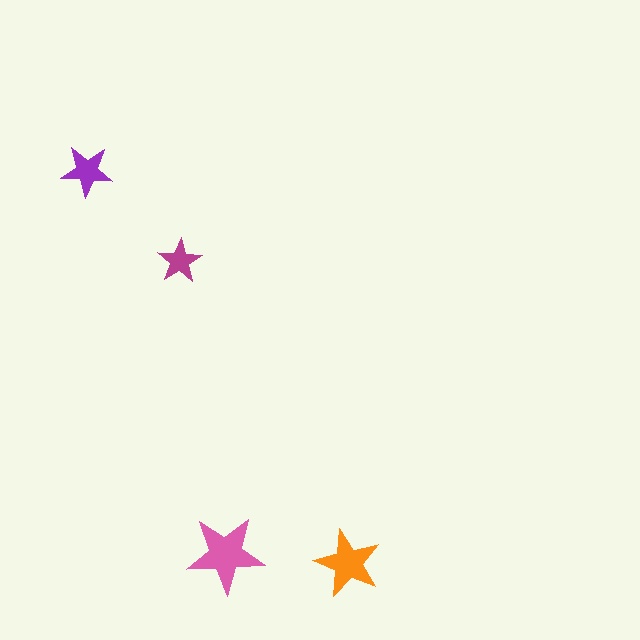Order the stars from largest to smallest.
the pink one, the orange one, the purple one, the magenta one.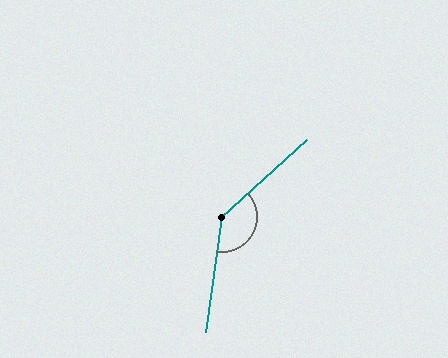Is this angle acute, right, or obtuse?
It is obtuse.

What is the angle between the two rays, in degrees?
Approximately 140 degrees.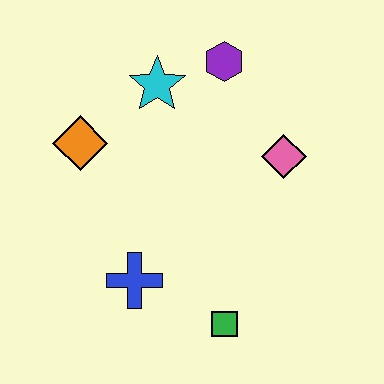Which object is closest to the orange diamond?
The cyan star is closest to the orange diamond.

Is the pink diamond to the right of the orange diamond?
Yes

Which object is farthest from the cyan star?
The green square is farthest from the cyan star.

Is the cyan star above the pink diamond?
Yes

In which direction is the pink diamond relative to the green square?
The pink diamond is above the green square.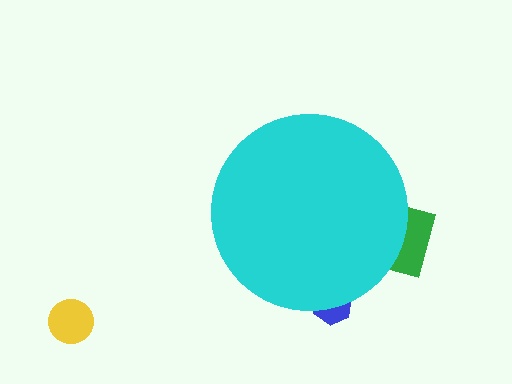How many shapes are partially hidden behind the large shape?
2 shapes are partially hidden.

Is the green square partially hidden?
Yes, the green square is partially hidden behind the cyan circle.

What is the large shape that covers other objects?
A cyan circle.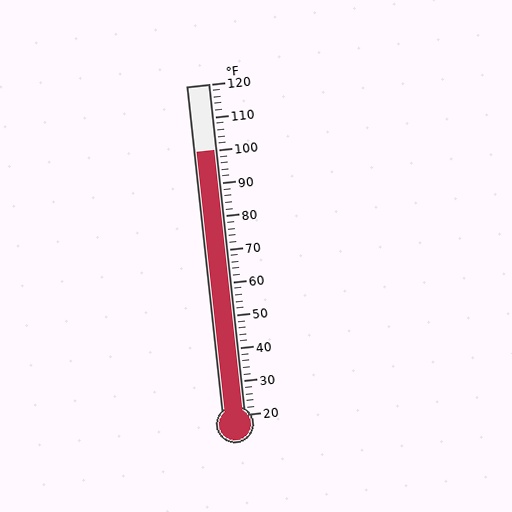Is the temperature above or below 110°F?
The temperature is below 110°F.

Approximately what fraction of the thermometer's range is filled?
The thermometer is filled to approximately 80% of its range.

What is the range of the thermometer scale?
The thermometer scale ranges from 20°F to 120°F.